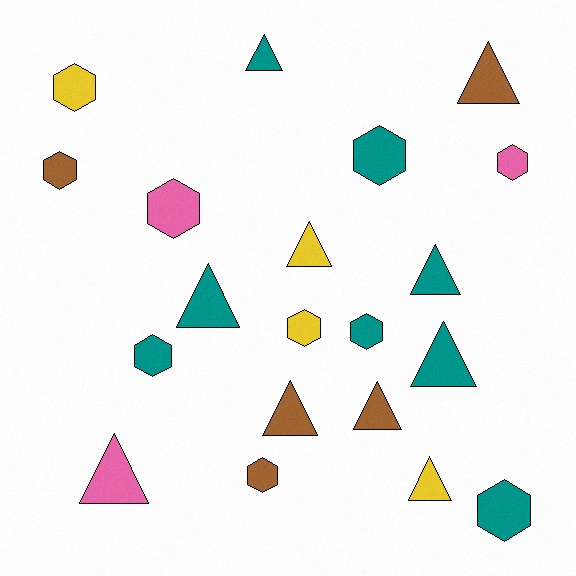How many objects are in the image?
There are 20 objects.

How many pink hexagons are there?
There are 2 pink hexagons.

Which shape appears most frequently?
Triangle, with 10 objects.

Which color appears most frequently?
Teal, with 8 objects.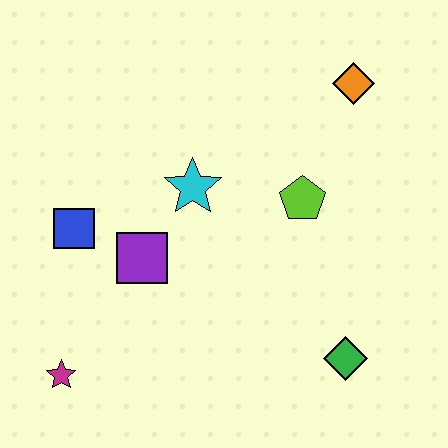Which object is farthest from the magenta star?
The orange diamond is farthest from the magenta star.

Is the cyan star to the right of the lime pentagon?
No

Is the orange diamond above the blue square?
Yes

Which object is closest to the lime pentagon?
The cyan star is closest to the lime pentagon.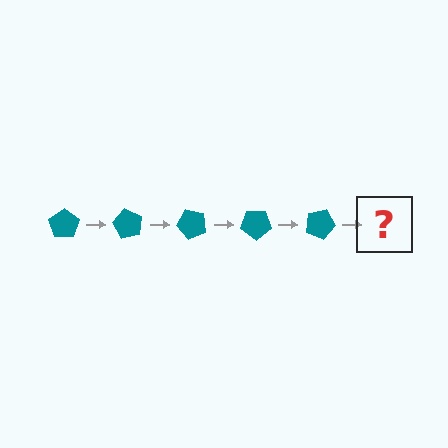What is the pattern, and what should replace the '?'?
The pattern is that the pentagon rotates 60 degrees each step. The '?' should be a teal pentagon rotated 300 degrees.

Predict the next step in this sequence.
The next step is a teal pentagon rotated 300 degrees.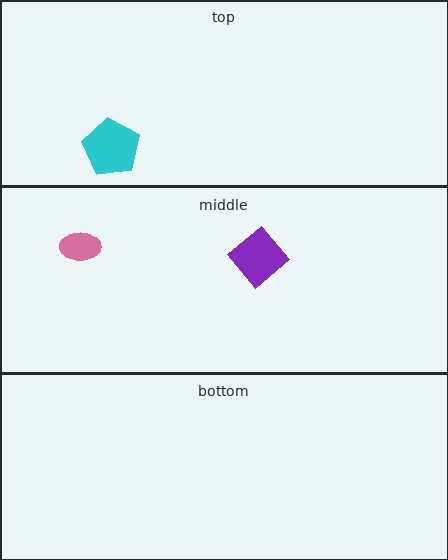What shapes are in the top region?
The cyan pentagon.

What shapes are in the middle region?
The pink ellipse, the purple diamond.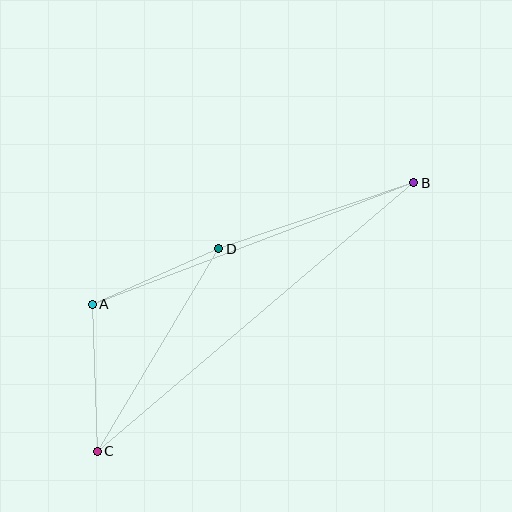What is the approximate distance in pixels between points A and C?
The distance between A and C is approximately 148 pixels.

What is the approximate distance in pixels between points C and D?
The distance between C and D is approximately 236 pixels.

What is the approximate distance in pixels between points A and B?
The distance between A and B is approximately 344 pixels.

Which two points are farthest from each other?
Points B and C are farthest from each other.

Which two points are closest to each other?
Points A and D are closest to each other.